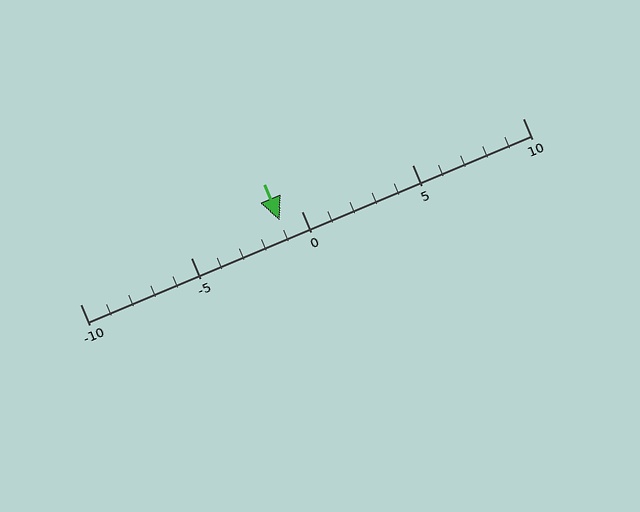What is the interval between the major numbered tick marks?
The major tick marks are spaced 5 units apart.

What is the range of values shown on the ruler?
The ruler shows values from -10 to 10.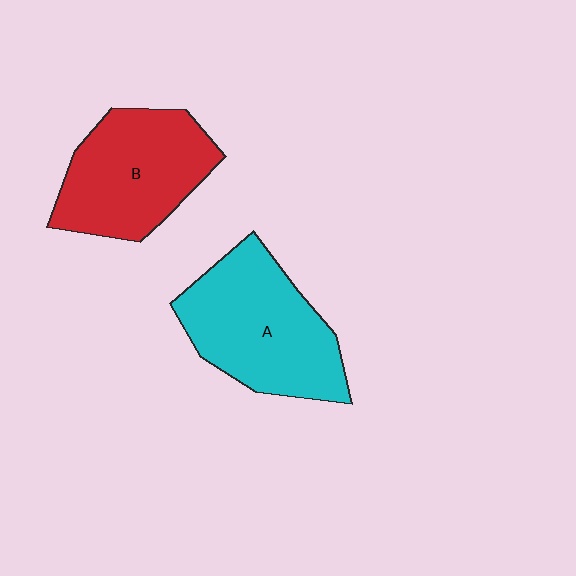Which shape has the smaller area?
Shape B (red).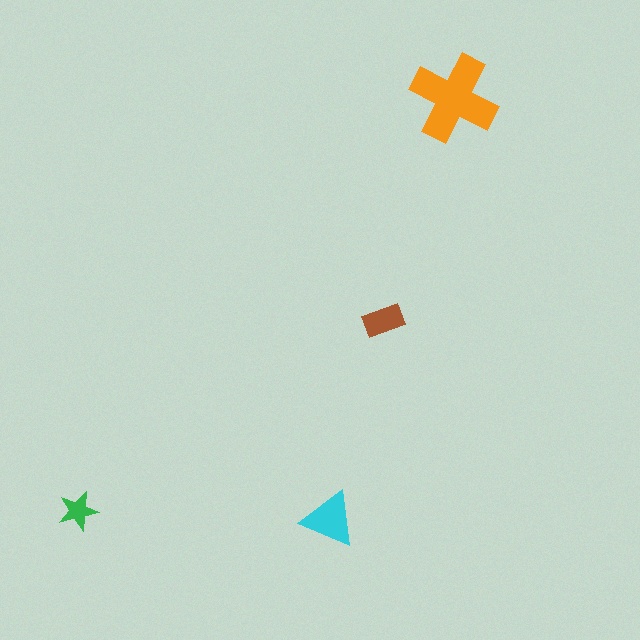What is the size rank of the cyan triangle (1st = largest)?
2nd.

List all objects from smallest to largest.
The green star, the brown rectangle, the cyan triangle, the orange cross.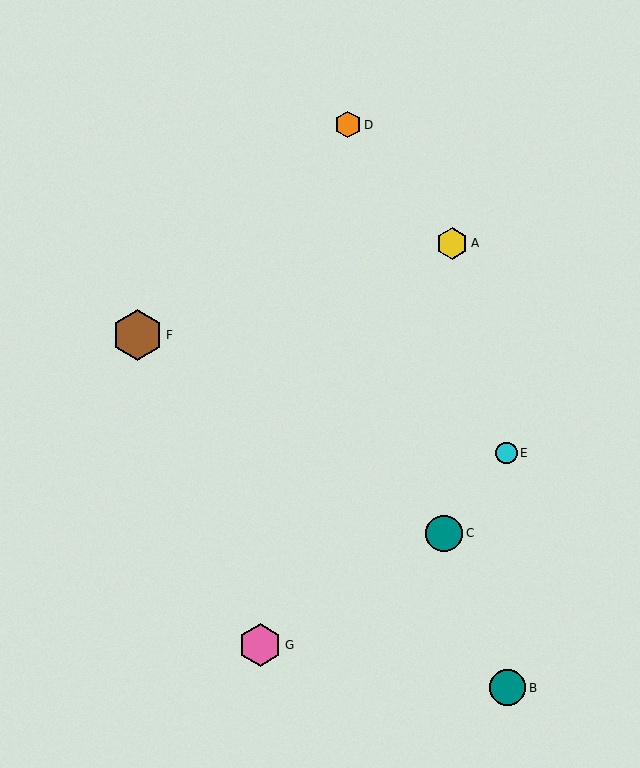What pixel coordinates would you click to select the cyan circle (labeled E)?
Click at (507, 453) to select the cyan circle E.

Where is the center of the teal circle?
The center of the teal circle is at (444, 533).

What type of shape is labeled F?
Shape F is a brown hexagon.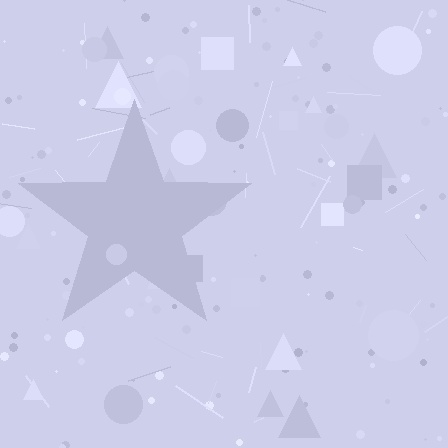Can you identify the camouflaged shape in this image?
The camouflaged shape is a star.